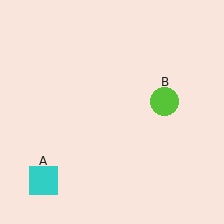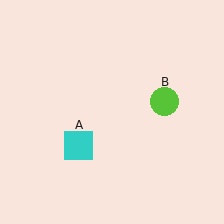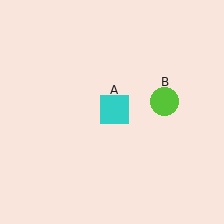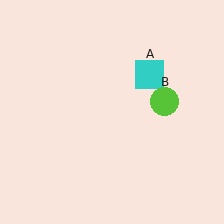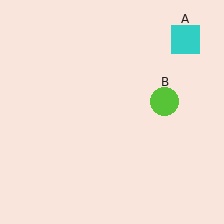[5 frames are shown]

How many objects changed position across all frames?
1 object changed position: cyan square (object A).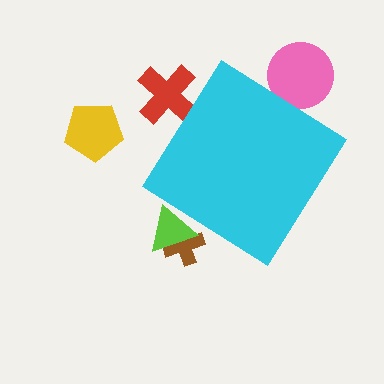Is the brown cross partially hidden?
Yes, the brown cross is partially hidden behind the cyan diamond.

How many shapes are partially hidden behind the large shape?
4 shapes are partially hidden.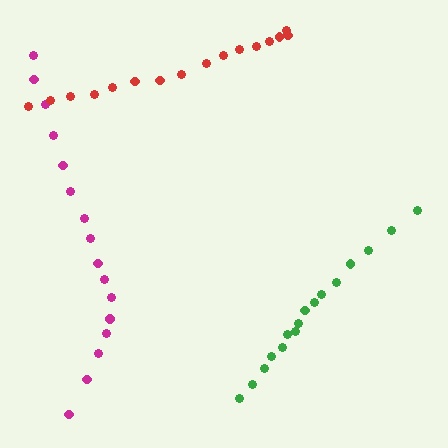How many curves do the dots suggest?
There are 3 distinct paths.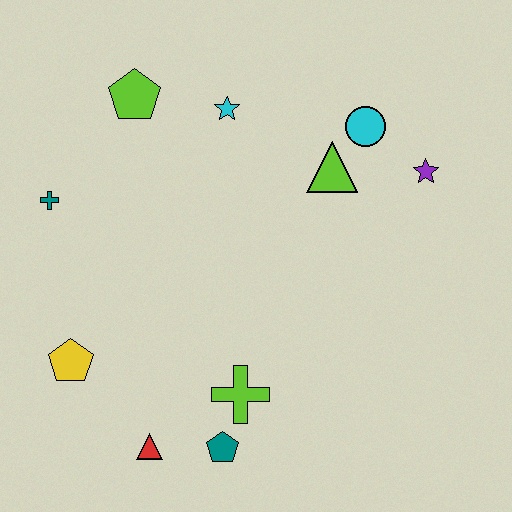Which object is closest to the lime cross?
The teal pentagon is closest to the lime cross.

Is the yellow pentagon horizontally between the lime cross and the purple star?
No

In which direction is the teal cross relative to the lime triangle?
The teal cross is to the left of the lime triangle.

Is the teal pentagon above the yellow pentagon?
No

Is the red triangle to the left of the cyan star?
Yes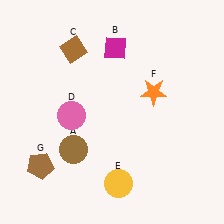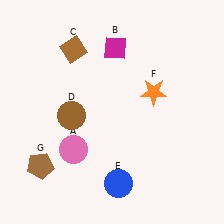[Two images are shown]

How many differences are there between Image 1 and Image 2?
There are 3 differences between the two images.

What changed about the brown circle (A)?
In Image 1, A is brown. In Image 2, it changed to pink.